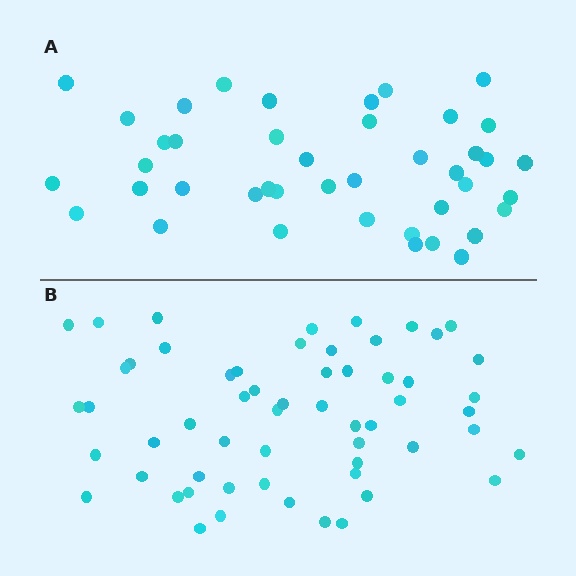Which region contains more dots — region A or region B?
Region B (the bottom region) has more dots.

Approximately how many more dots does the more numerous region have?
Region B has approximately 15 more dots than region A.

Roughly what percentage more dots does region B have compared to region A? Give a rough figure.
About 40% more.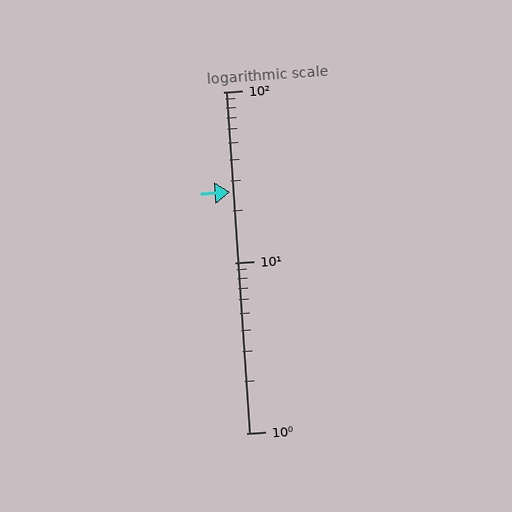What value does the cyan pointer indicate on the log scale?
The pointer indicates approximately 26.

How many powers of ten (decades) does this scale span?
The scale spans 2 decades, from 1 to 100.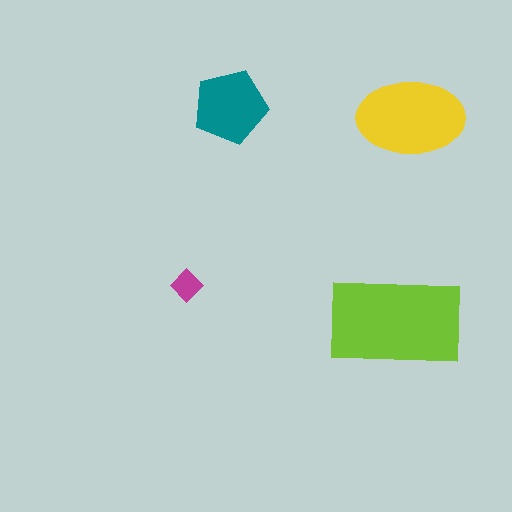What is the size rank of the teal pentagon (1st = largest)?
3rd.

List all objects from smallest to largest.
The magenta diamond, the teal pentagon, the yellow ellipse, the lime rectangle.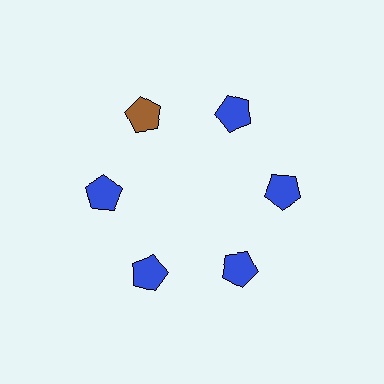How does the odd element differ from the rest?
It has a different color: brown instead of blue.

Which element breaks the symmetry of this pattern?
The brown pentagon at roughly the 11 o'clock position breaks the symmetry. All other shapes are blue pentagons.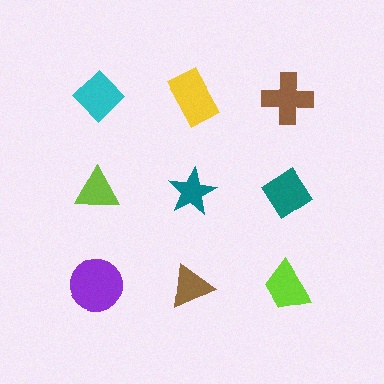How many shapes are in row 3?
3 shapes.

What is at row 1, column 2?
A yellow rectangle.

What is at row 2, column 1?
A lime triangle.